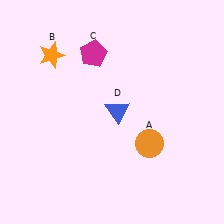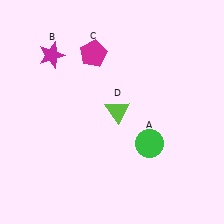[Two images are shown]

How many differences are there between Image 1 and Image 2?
There are 3 differences between the two images.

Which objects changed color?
A changed from orange to green. B changed from orange to magenta. D changed from blue to lime.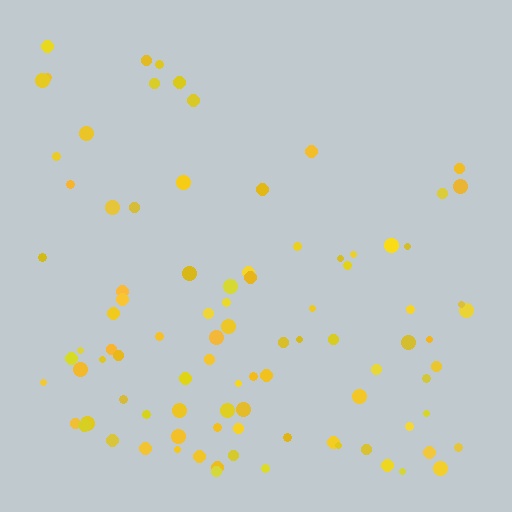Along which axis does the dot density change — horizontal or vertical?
Vertical.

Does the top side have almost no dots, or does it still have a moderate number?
Still a moderate number, just noticeably fewer than the bottom.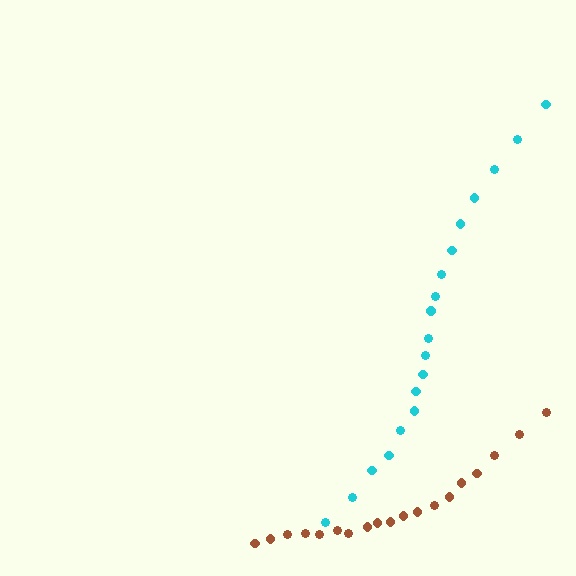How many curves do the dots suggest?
There are 2 distinct paths.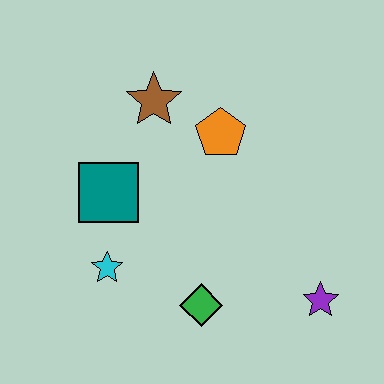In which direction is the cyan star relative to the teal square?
The cyan star is below the teal square.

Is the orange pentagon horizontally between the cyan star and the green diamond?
No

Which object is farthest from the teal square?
The purple star is farthest from the teal square.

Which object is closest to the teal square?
The cyan star is closest to the teal square.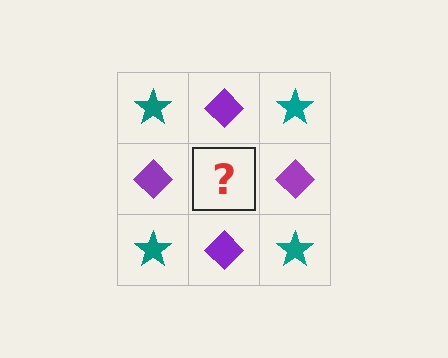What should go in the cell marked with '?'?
The missing cell should contain a teal star.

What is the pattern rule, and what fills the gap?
The rule is that it alternates teal star and purple diamond in a checkerboard pattern. The gap should be filled with a teal star.